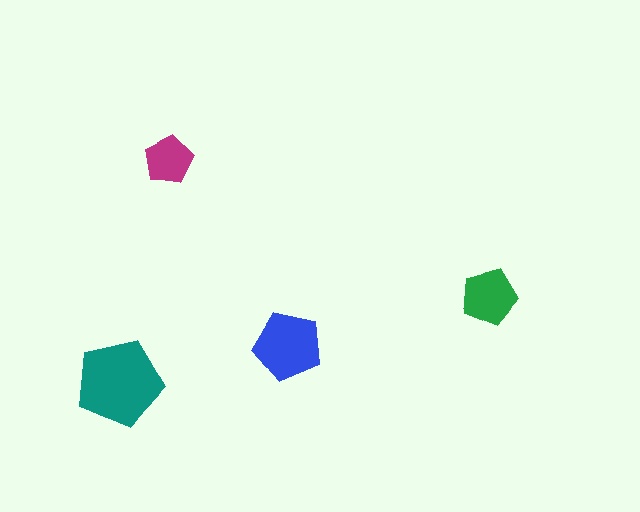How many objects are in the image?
There are 4 objects in the image.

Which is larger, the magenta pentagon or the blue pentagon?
The blue one.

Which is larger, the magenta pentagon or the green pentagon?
The green one.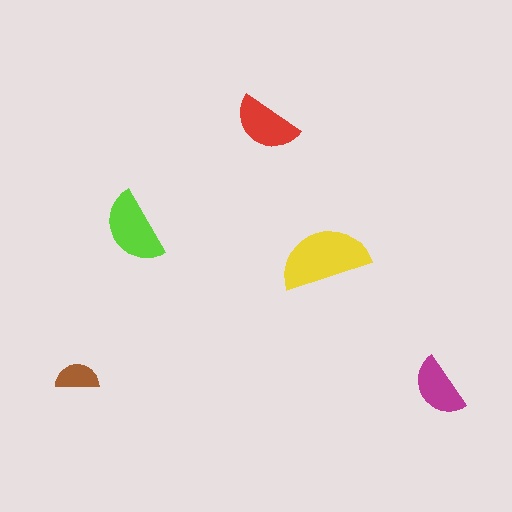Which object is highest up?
The red semicircle is topmost.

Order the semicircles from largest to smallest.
the yellow one, the lime one, the red one, the magenta one, the brown one.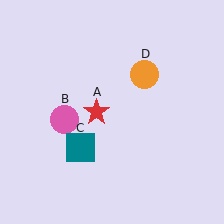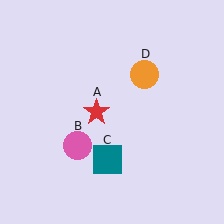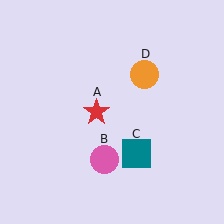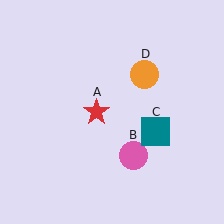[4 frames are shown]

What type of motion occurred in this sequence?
The pink circle (object B), teal square (object C) rotated counterclockwise around the center of the scene.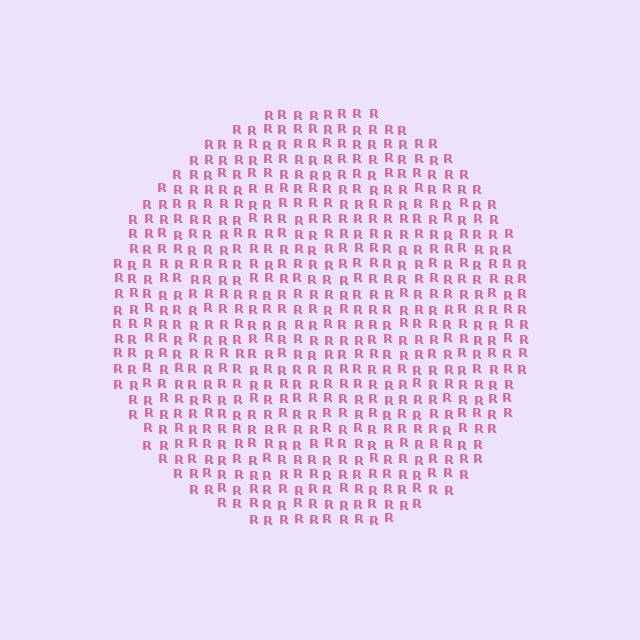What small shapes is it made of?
It is made of small letter R's.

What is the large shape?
The large shape is a circle.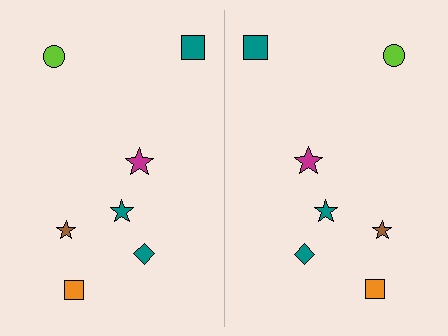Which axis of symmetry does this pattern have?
The pattern has a vertical axis of symmetry running through the center of the image.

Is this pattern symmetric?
Yes, this pattern has bilateral (reflection) symmetry.